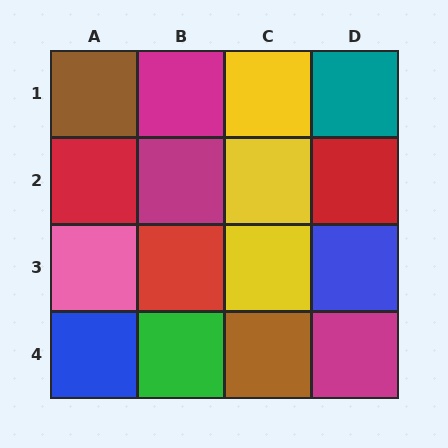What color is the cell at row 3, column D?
Blue.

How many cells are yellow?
3 cells are yellow.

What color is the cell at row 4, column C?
Brown.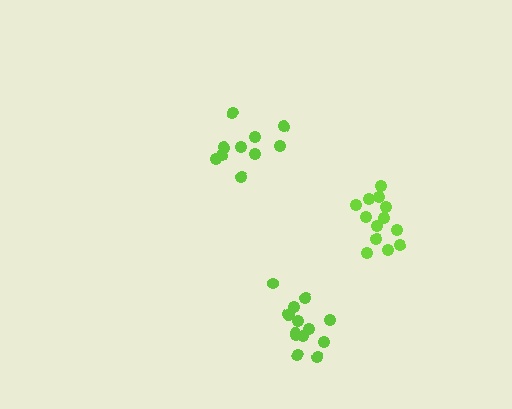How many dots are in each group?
Group 1: 10 dots, Group 2: 13 dots, Group 3: 15 dots (38 total).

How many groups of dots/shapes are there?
There are 3 groups.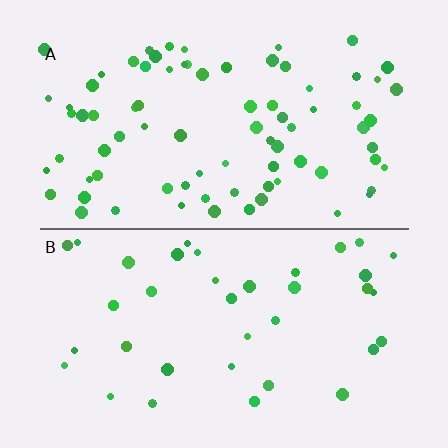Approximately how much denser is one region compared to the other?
Approximately 2.1× — region A over region B.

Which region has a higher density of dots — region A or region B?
A (the top).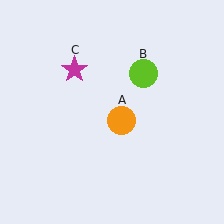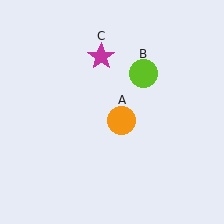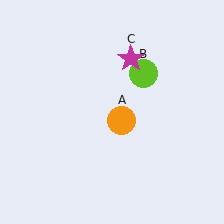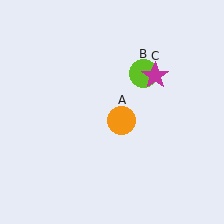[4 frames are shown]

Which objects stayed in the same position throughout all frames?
Orange circle (object A) and lime circle (object B) remained stationary.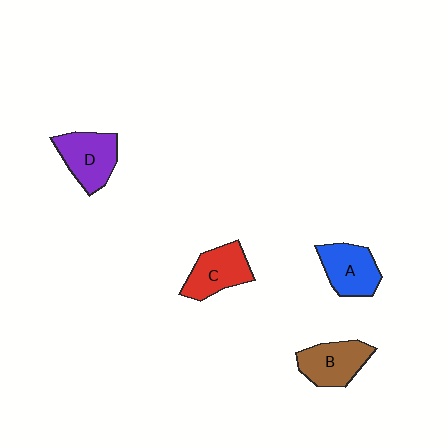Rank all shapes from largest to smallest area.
From largest to smallest: D (purple), B (brown), C (red), A (blue).